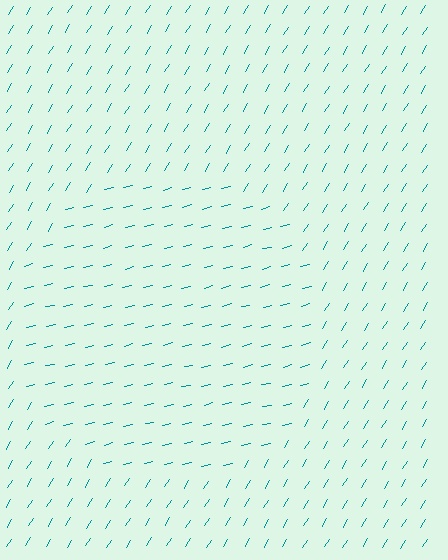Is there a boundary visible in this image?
Yes, there is a texture boundary formed by a change in line orientation.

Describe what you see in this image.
The image is filled with small teal line segments. A circle region in the image has lines oriented differently from the surrounding lines, creating a visible texture boundary.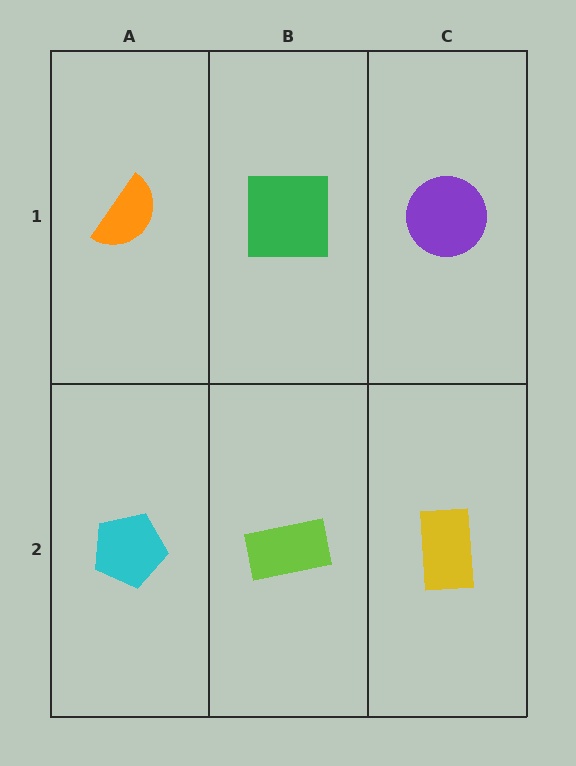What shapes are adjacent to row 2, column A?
An orange semicircle (row 1, column A), a lime rectangle (row 2, column B).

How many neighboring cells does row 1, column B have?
3.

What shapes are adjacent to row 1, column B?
A lime rectangle (row 2, column B), an orange semicircle (row 1, column A), a purple circle (row 1, column C).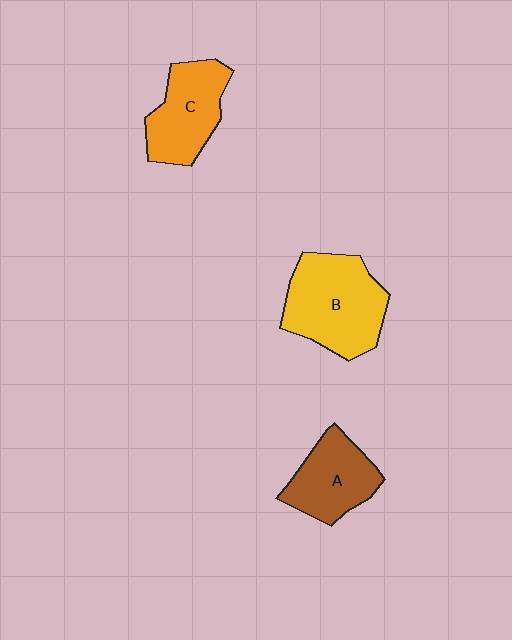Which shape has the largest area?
Shape B (yellow).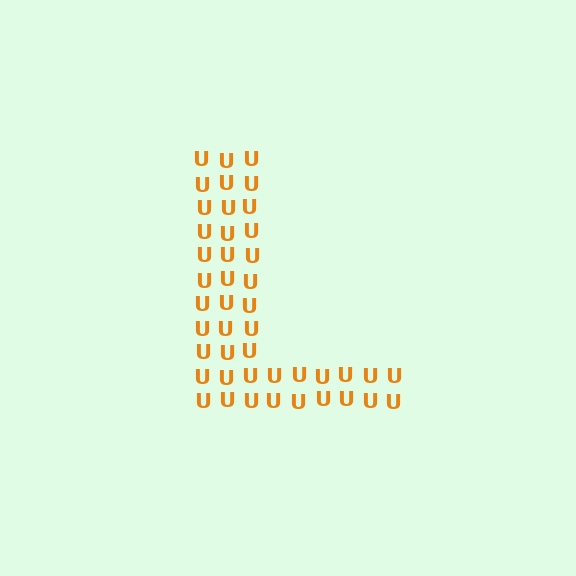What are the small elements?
The small elements are letter U's.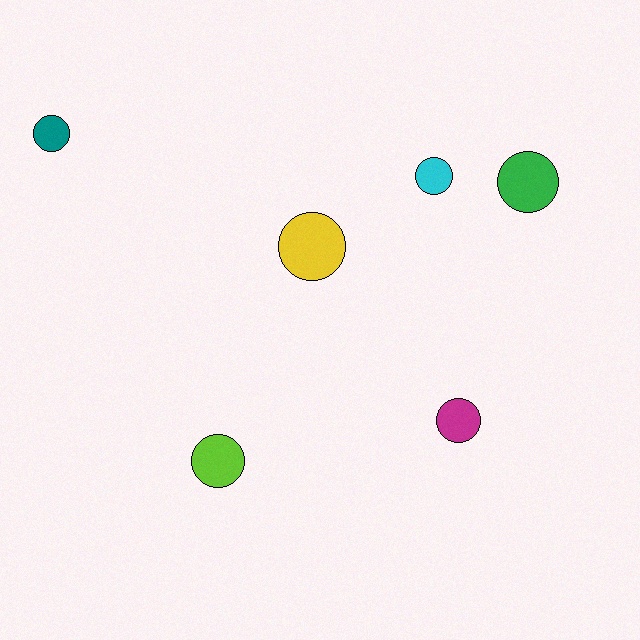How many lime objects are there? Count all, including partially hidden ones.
There is 1 lime object.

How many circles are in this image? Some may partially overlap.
There are 6 circles.